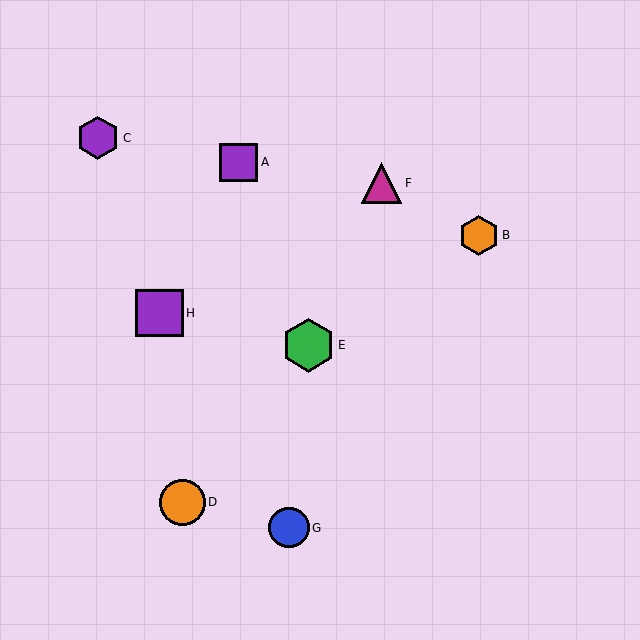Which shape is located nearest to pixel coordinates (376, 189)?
The magenta triangle (labeled F) at (382, 183) is nearest to that location.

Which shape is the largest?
The green hexagon (labeled E) is the largest.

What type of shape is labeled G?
Shape G is a blue circle.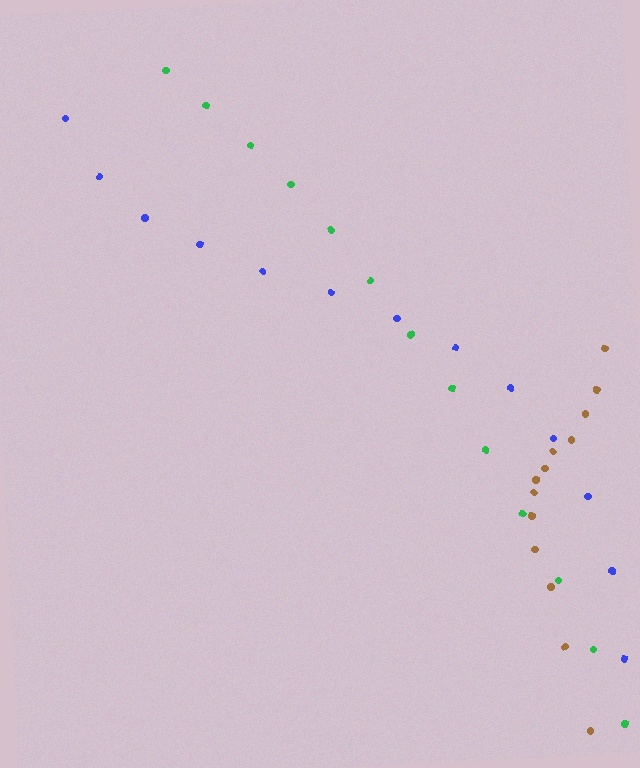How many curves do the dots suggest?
There are 3 distinct paths.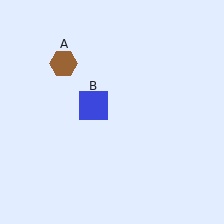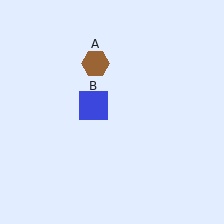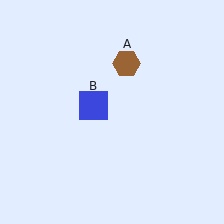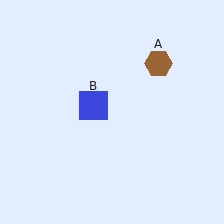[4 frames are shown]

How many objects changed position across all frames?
1 object changed position: brown hexagon (object A).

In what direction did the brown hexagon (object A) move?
The brown hexagon (object A) moved right.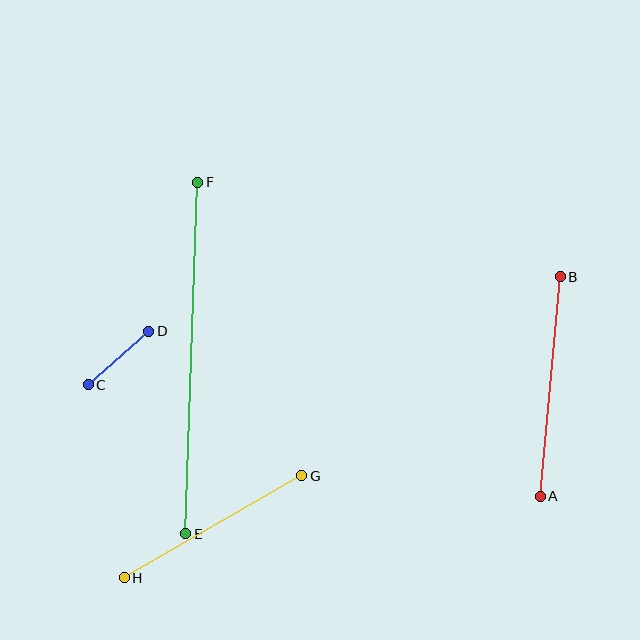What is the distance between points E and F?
The distance is approximately 352 pixels.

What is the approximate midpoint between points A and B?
The midpoint is at approximately (550, 387) pixels.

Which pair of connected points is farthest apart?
Points E and F are farthest apart.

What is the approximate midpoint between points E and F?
The midpoint is at approximately (192, 358) pixels.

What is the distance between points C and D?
The distance is approximately 81 pixels.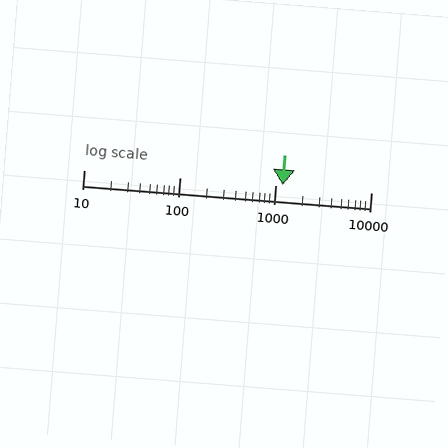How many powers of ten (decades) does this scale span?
The scale spans 3 decades, from 10 to 10000.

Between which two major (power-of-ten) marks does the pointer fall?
The pointer is between 1000 and 10000.